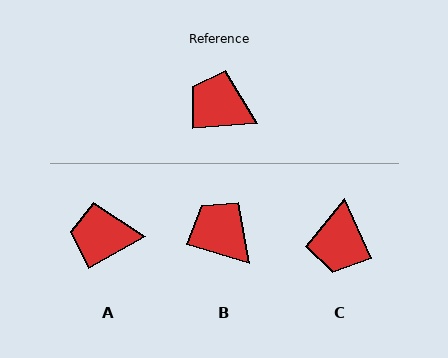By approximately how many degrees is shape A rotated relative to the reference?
Approximately 26 degrees counter-clockwise.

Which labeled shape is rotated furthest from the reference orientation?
C, about 110 degrees away.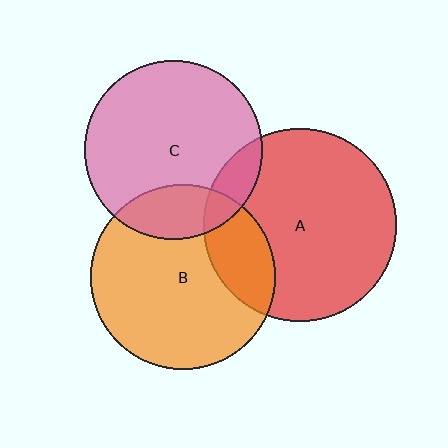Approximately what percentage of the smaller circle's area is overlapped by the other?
Approximately 20%.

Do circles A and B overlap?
Yes.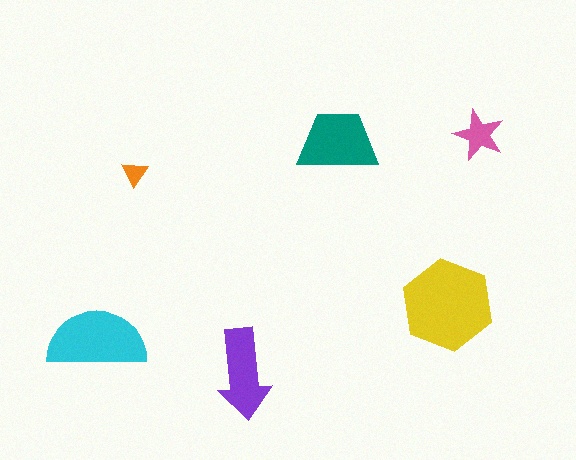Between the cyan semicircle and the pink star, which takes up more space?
The cyan semicircle.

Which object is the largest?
The yellow hexagon.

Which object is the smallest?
The orange triangle.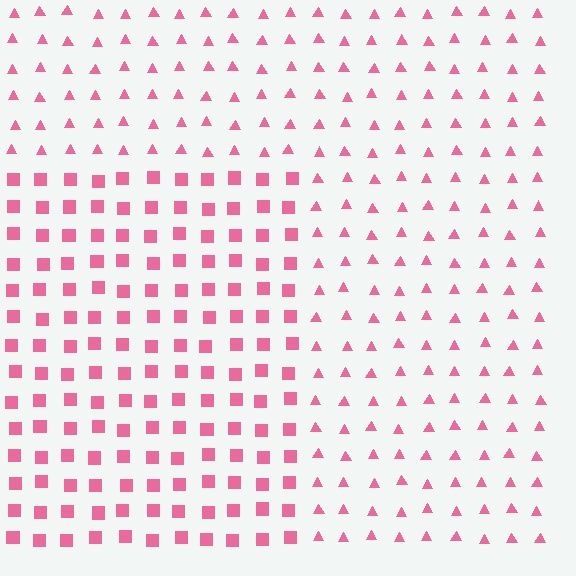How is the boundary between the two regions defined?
The boundary is defined by a change in element shape: squares inside vs. triangles outside. All elements share the same color and spacing.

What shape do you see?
I see a rectangle.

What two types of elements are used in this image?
The image uses squares inside the rectangle region and triangles outside it.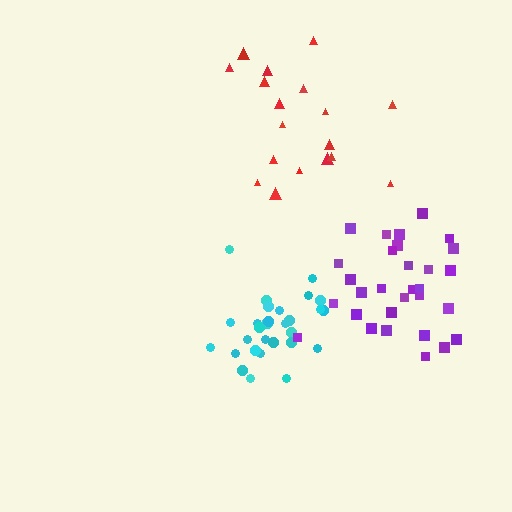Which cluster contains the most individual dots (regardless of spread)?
Cyan (30).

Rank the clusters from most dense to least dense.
cyan, purple, red.